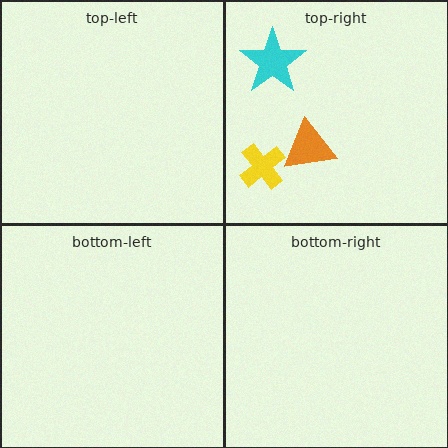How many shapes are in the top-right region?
3.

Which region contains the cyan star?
The top-right region.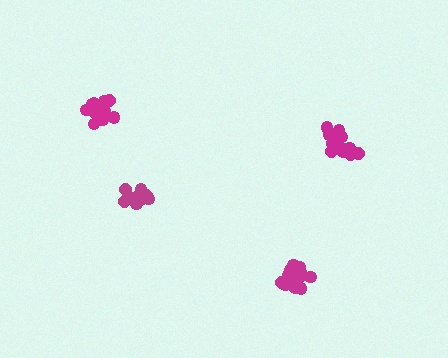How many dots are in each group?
Group 1: 14 dots, Group 2: 16 dots, Group 3: 14 dots, Group 4: 15 dots (59 total).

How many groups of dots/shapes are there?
There are 4 groups.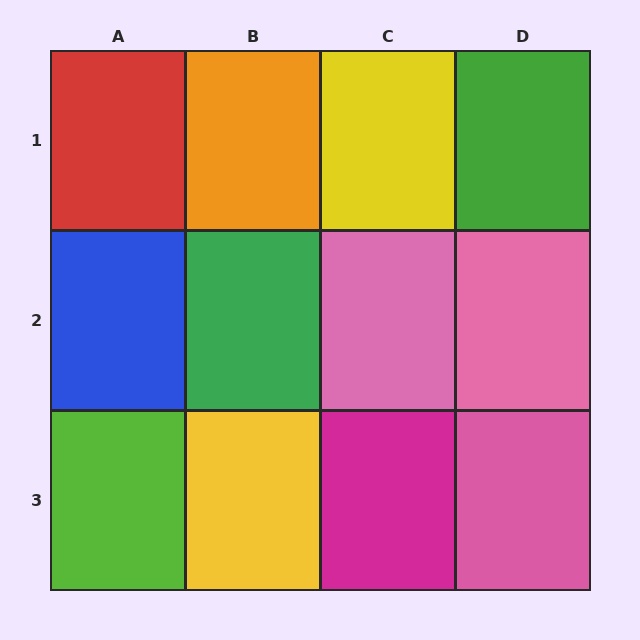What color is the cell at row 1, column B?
Orange.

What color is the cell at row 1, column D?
Green.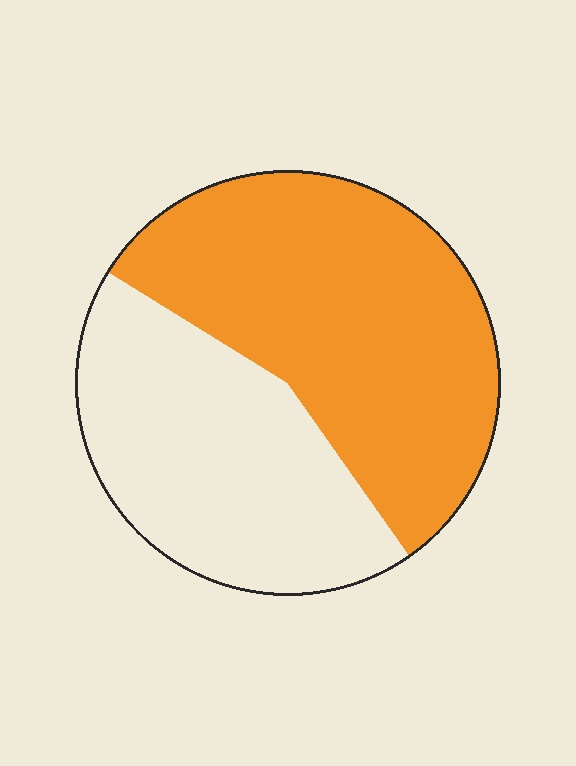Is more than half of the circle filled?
Yes.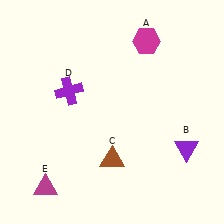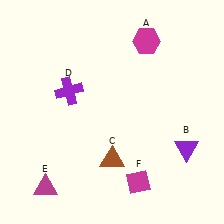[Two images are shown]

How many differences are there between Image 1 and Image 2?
There is 1 difference between the two images.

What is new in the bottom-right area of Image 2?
A magenta diamond (F) was added in the bottom-right area of Image 2.